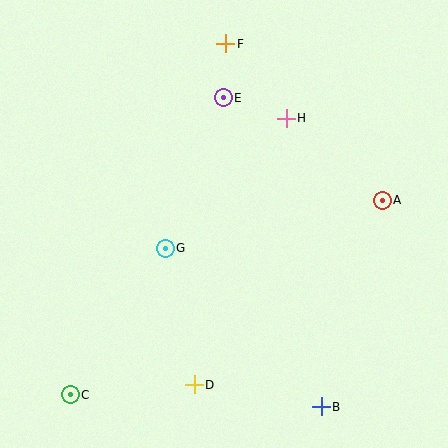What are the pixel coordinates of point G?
Point G is at (165, 248).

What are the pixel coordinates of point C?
Point C is at (70, 395).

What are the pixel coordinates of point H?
Point H is at (286, 118).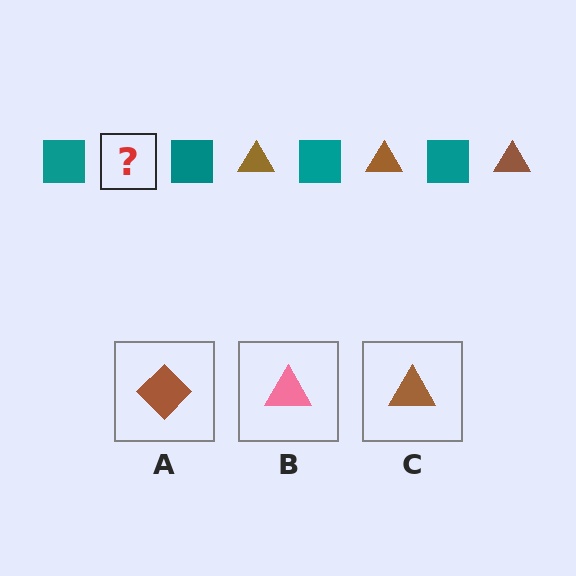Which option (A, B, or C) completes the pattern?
C.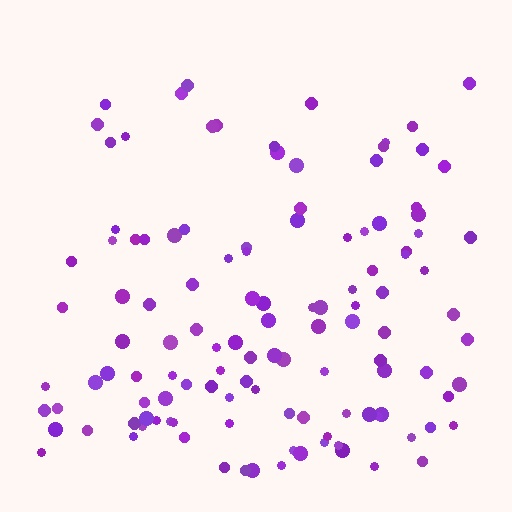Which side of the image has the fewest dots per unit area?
The top.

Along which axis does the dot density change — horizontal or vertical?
Vertical.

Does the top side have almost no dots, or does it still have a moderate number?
Still a moderate number, just noticeably fewer than the bottom.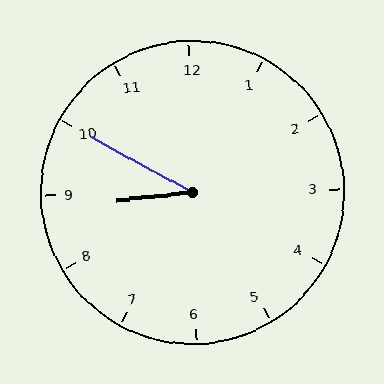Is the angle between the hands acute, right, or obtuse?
It is acute.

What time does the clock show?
8:50.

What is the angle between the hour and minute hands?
Approximately 35 degrees.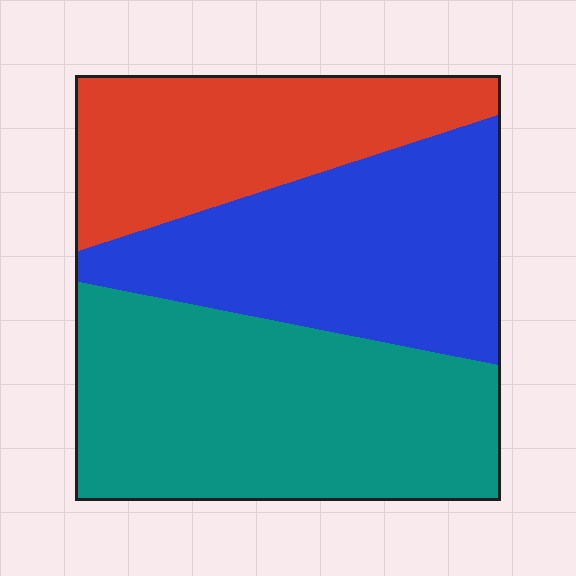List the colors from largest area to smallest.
From largest to smallest: teal, blue, red.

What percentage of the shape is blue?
Blue takes up about one third (1/3) of the shape.